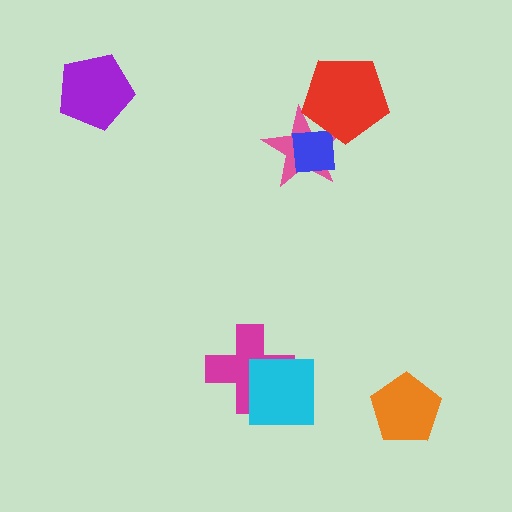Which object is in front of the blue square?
The red pentagon is in front of the blue square.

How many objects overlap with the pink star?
2 objects overlap with the pink star.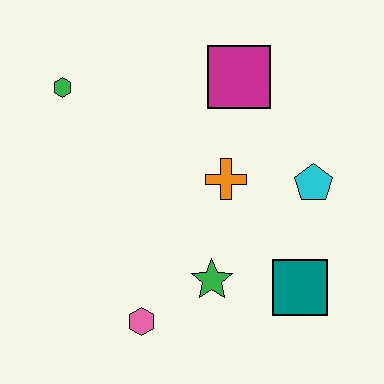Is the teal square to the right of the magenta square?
Yes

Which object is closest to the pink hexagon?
The green star is closest to the pink hexagon.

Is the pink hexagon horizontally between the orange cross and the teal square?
No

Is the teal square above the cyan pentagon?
No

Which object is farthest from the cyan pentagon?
The green hexagon is farthest from the cyan pentagon.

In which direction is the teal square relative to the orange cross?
The teal square is below the orange cross.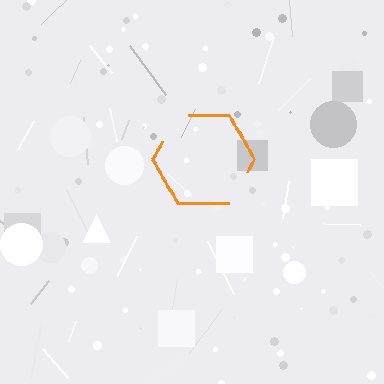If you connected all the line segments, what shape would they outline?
They would outline a hexagon.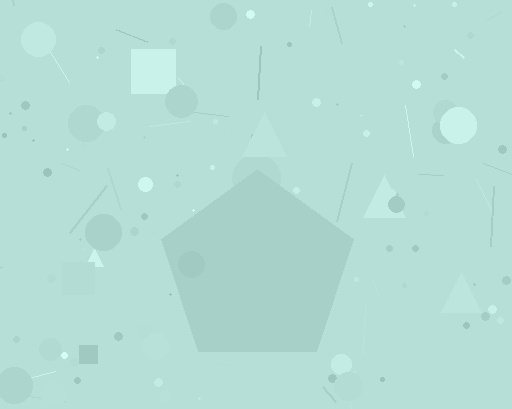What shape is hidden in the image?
A pentagon is hidden in the image.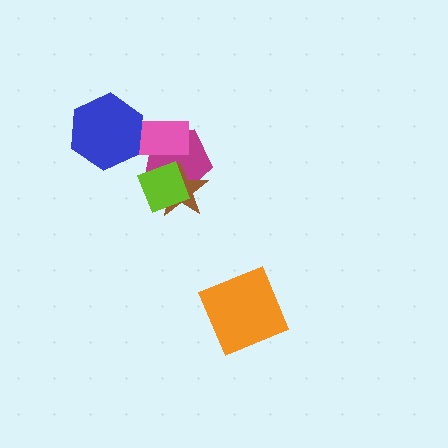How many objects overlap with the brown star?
2 objects overlap with the brown star.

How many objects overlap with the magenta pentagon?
3 objects overlap with the magenta pentagon.